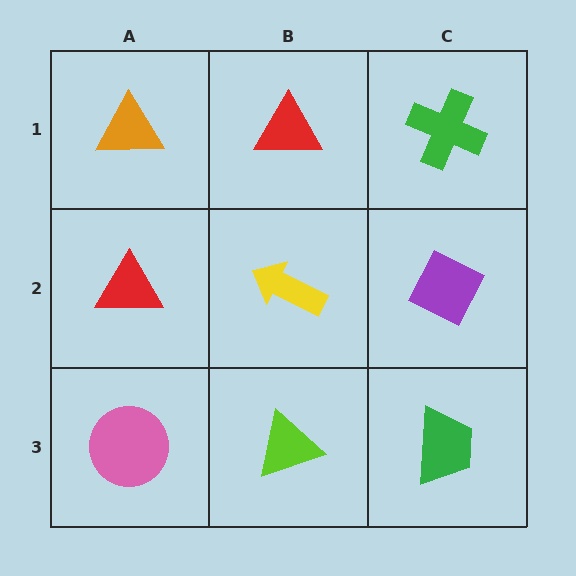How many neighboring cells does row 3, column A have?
2.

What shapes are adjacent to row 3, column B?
A yellow arrow (row 2, column B), a pink circle (row 3, column A), a green trapezoid (row 3, column C).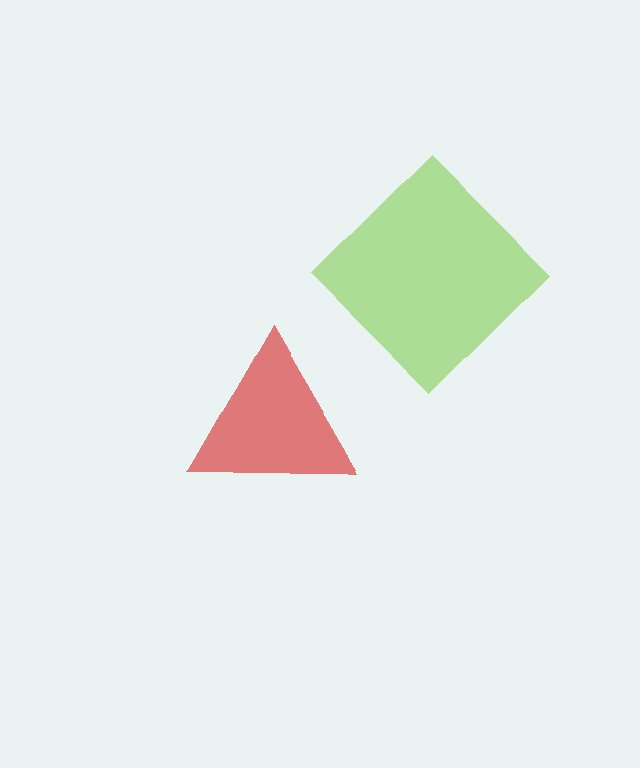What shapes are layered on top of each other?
The layered shapes are: a lime diamond, a red triangle.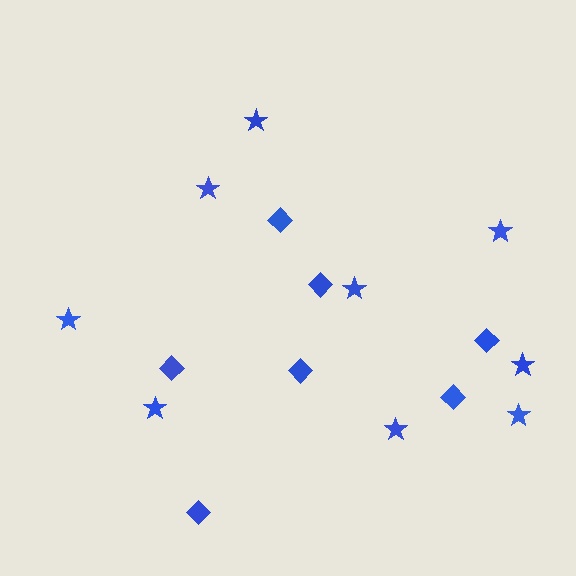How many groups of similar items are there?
There are 2 groups: one group of diamonds (7) and one group of stars (9).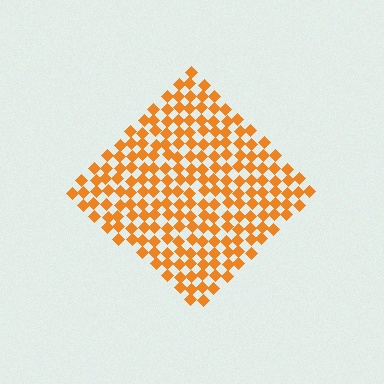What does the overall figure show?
The overall figure shows a diamond.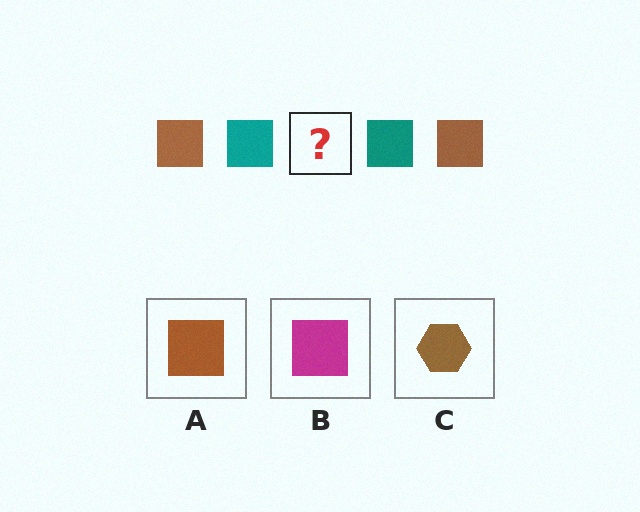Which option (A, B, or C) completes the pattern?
A.